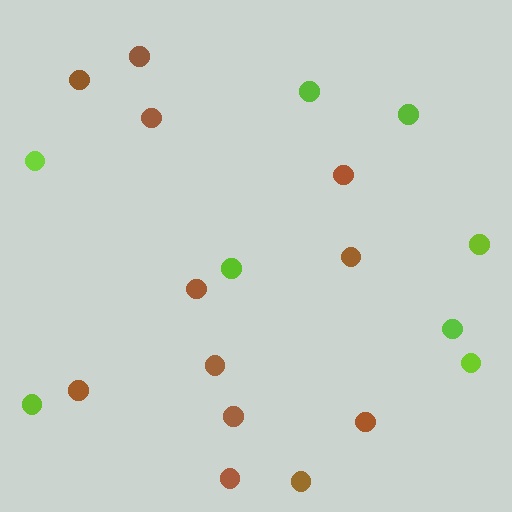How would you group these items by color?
There are 2 groups: one group of lime circles (8) and one group of brown circles (12).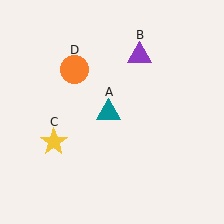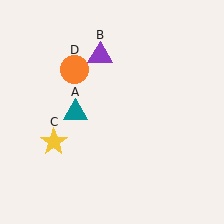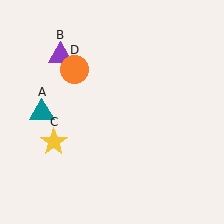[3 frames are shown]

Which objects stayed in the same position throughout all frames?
Yellow star (object C) and orange circle (object D) remained stationary.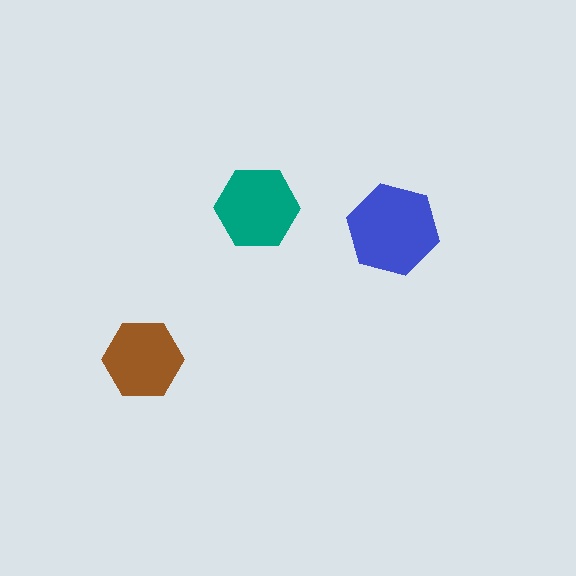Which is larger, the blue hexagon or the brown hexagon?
The blue one.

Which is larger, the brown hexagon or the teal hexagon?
The teal one.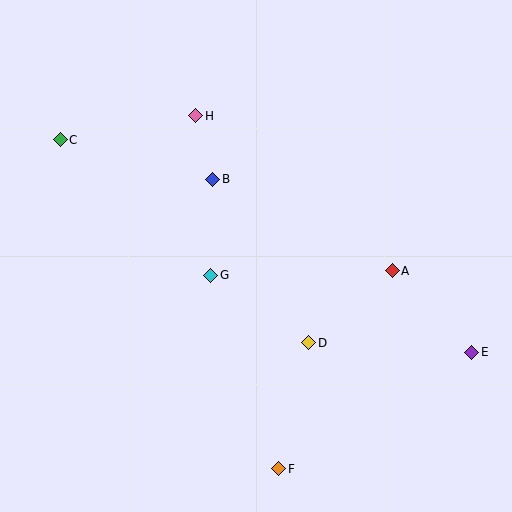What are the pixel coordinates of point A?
Point A is at (392, 271).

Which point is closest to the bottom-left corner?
Point F is closest to the bottom-left corner.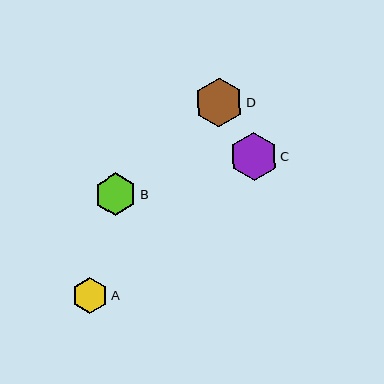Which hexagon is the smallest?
Hexagon A is the smallest with a size of approximately 36 pixels.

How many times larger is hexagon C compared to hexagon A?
Hexagon C is approximately 1.3 times the size of hexagon A.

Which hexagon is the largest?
Hexagon D is the largest with a size of approximately 49 pixels.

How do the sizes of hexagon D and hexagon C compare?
Hexagon D and hexagon C are approximately the same size.